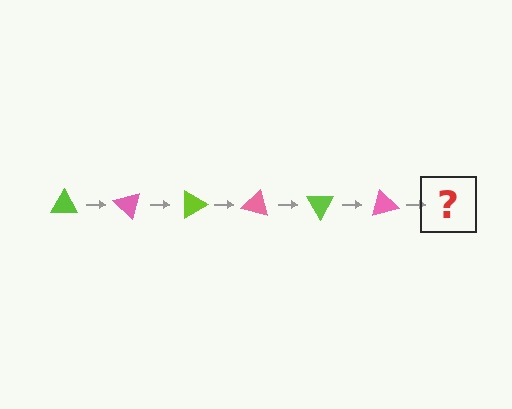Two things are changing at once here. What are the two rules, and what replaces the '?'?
The two rules are that it rotates 45 degrees each step and the color cycles through lime and pink. The '?' should be a lime triangle, rotated 270 degrees from the start.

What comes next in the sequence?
The next element should be a lime triangle, rotated 270 degrees from the start.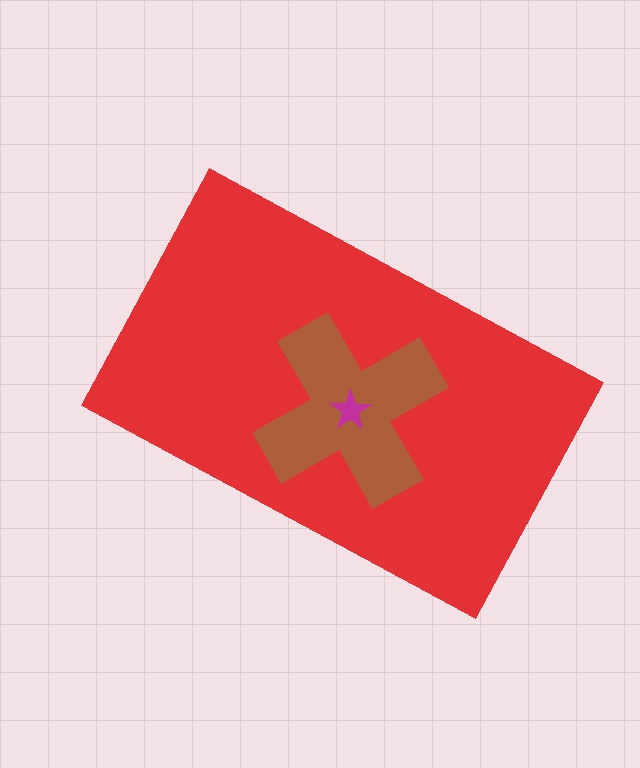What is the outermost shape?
The red rectangle.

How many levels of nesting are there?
3.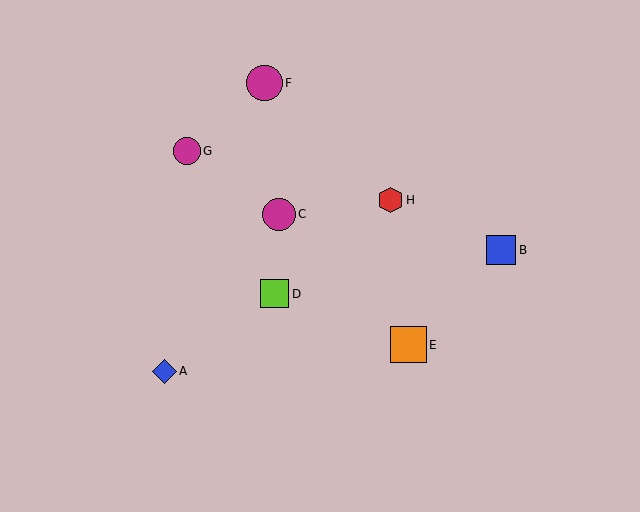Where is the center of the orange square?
The center of the orange square is at (408, 345).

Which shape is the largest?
The orange square (labeled E) is the largest.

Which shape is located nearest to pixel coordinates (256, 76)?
The magenta circle (labeled F) at (264, 83) is nearest to that location.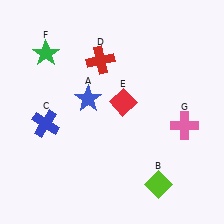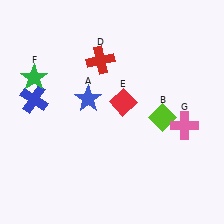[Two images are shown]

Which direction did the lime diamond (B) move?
The lime diamond (B) moved up.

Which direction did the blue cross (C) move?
The blue cross (C) moved up.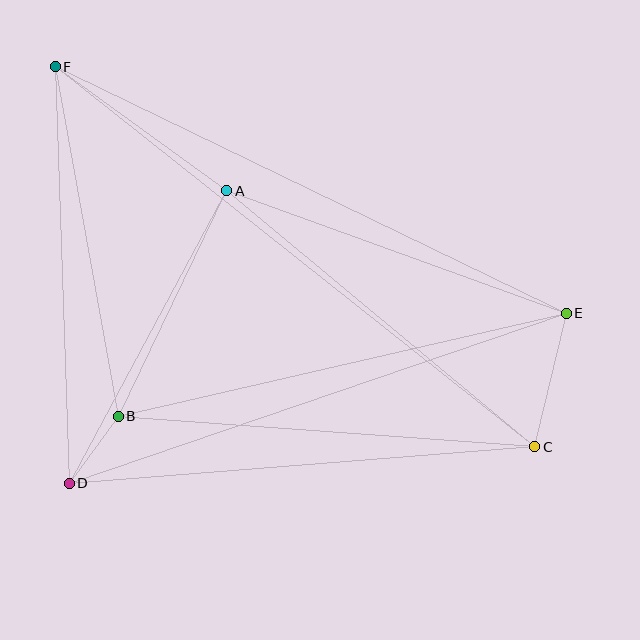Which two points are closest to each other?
Points B and D are closest to each other.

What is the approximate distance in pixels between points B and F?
The distance between B and F is approximately 355 pixels.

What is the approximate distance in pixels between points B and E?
The distance between B and E is approximately 460 pixels.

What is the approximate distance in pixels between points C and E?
The distance between C and E is approximately 137 pixels.